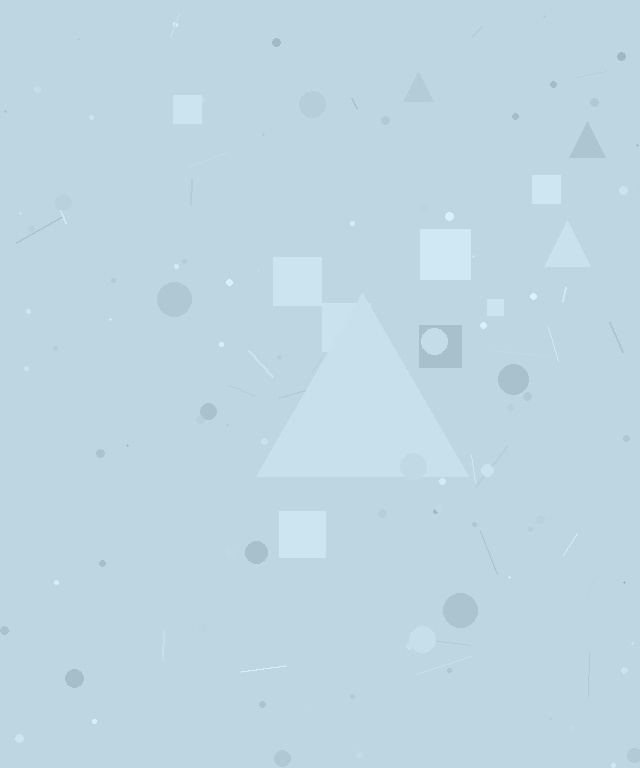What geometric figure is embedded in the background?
A triangle is embedded in the background.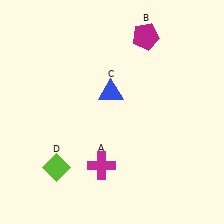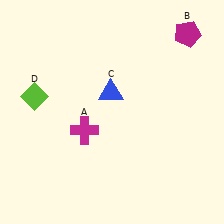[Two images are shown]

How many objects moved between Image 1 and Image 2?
3 objects moved between the two images.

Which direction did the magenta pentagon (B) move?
The magenta pentagon (B) moved right.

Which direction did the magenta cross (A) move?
The magenta cross (A) moved up.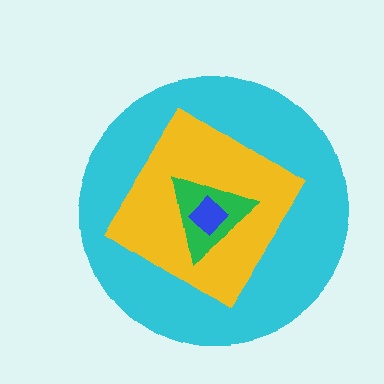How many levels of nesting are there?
4.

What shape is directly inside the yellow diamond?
The green triangle.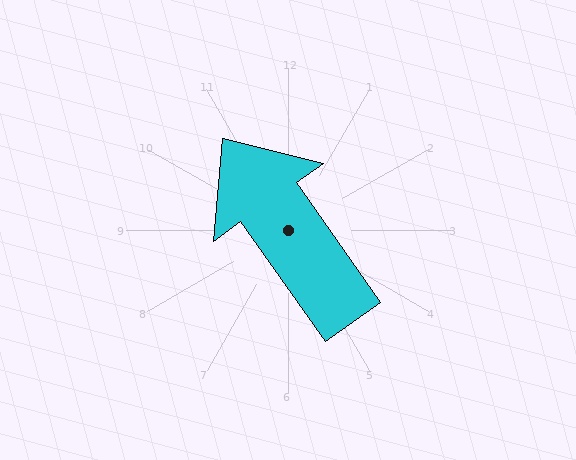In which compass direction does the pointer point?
Northwest.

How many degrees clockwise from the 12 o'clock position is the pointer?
Approximately 325 degrees.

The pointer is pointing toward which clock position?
Roughly 11 o'clock.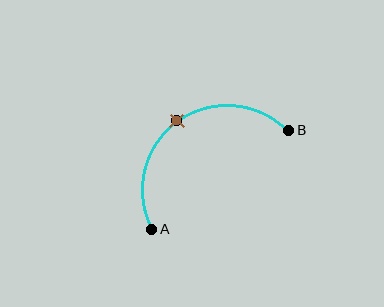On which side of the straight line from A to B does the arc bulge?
The arc bulges above and to the left of the straight line connecting A and B.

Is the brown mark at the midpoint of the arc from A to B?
Yes. The brown mark lies on the arc at equal arc-length from both A and B — it is the arc midpoint.